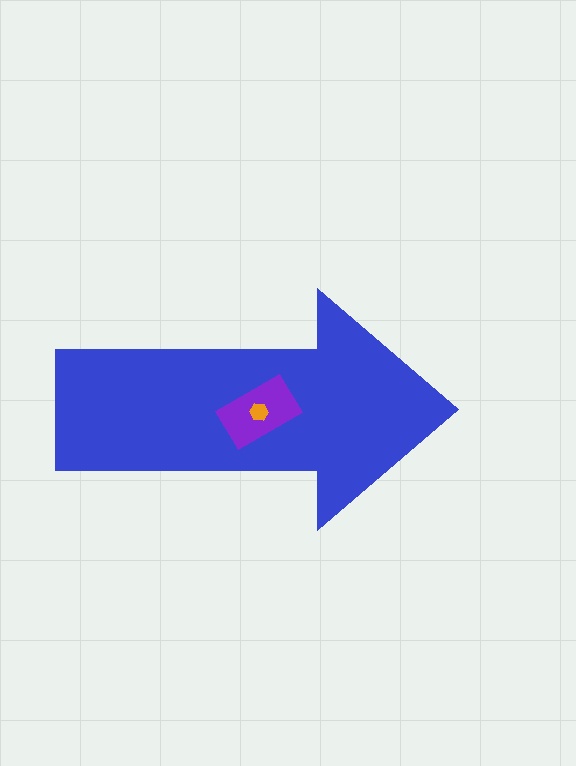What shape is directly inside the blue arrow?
The purple rectangle.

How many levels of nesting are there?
3.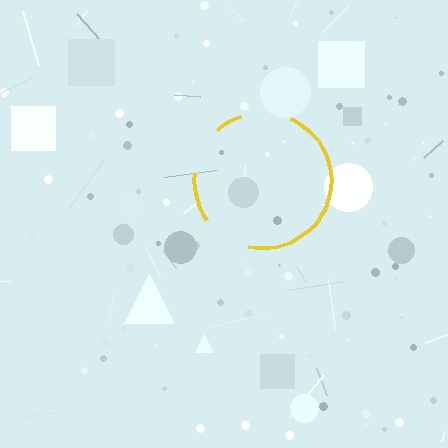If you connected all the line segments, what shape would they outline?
They would outline a circle.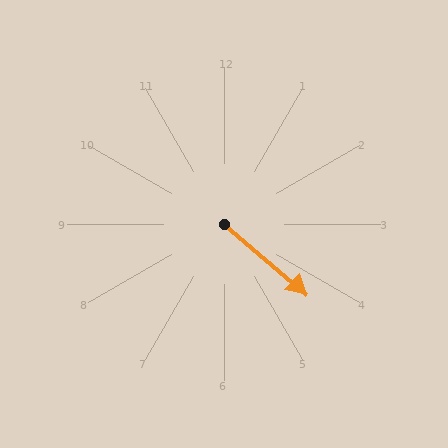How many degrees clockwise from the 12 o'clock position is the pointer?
Approximately 130 degrees.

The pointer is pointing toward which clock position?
Roughly 4 o'clock.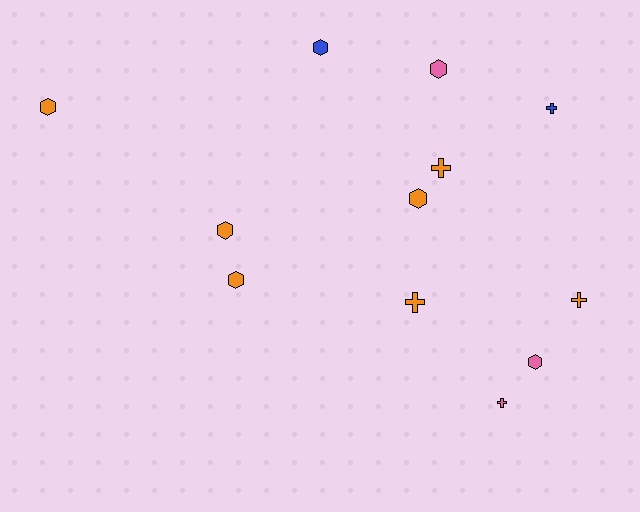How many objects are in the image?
There are 12 objects.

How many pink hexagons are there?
There are 2 pink hexagons.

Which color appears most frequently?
Orange, with 7 objects.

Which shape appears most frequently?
Hexagon, with 7 objects.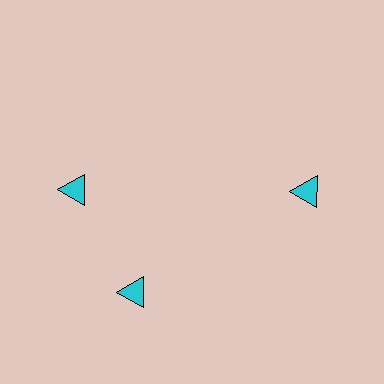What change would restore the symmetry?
The symmetry would be restored by rotating it back into even spacing with its neighbors so that all 3 triangles sit at equal angles and equal distance from the center.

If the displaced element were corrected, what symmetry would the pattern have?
It would have 3-fold rotational symmetry — the pattern would map onto itself every 120 degrees.